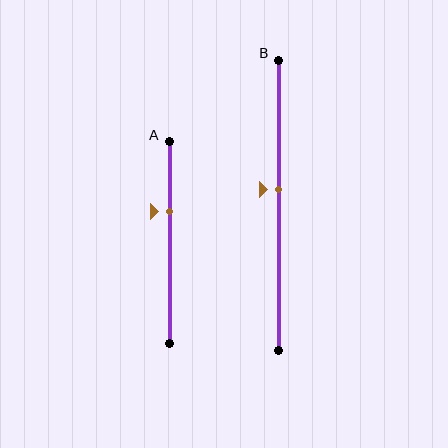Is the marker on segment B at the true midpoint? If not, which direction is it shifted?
No, the marker on segment B is shifted upward by about 6% of the segment length.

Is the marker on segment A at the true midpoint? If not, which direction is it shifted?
No, the marker on segment A is shifted upward by about 15% of the segment length.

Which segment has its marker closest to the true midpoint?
Segment B has its marker closest to the true midpoint.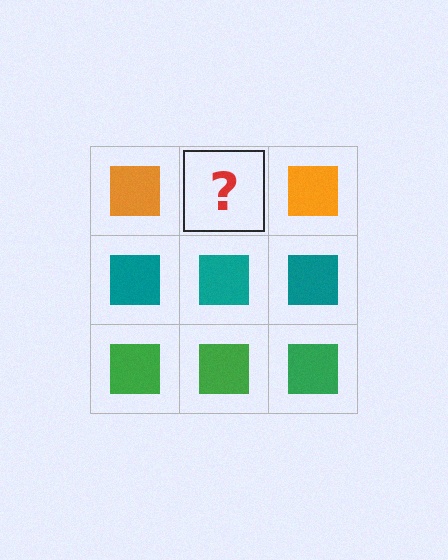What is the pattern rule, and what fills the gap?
The rule is that each row has a consistent color. The gap should be filled with an orange square.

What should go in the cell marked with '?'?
The missing cell should contain an orange square.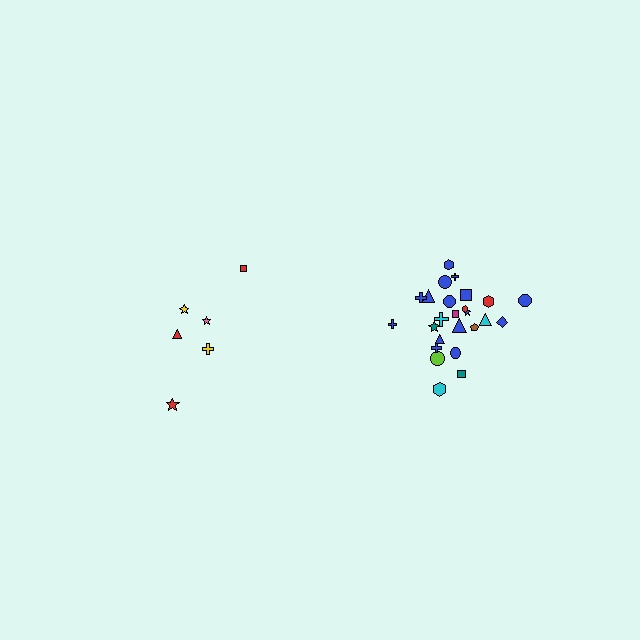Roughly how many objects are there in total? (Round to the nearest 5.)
Roughly 30 objects in total.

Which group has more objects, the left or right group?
The right group.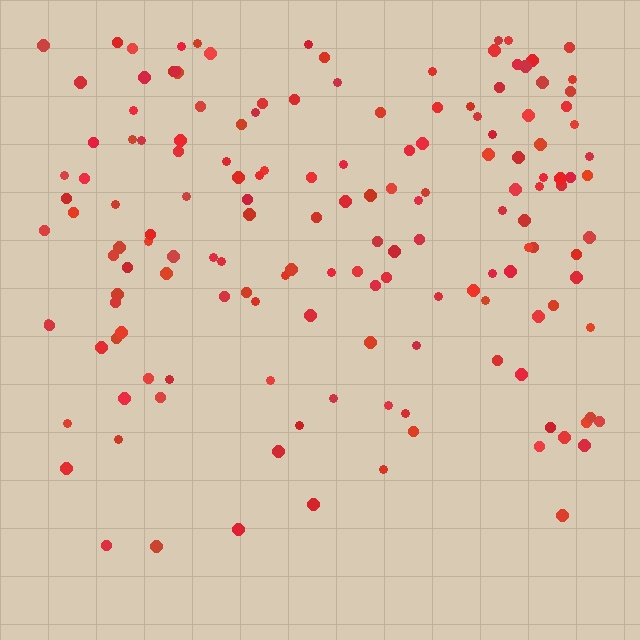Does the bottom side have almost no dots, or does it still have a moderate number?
Still a moderate number, just noticeably fewer than the top.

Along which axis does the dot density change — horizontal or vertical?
Vertical.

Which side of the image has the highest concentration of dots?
The top.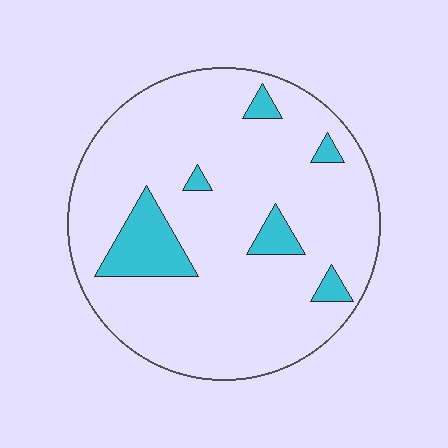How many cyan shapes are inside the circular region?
6.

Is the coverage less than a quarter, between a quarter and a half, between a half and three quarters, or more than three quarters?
Less than a quarter.